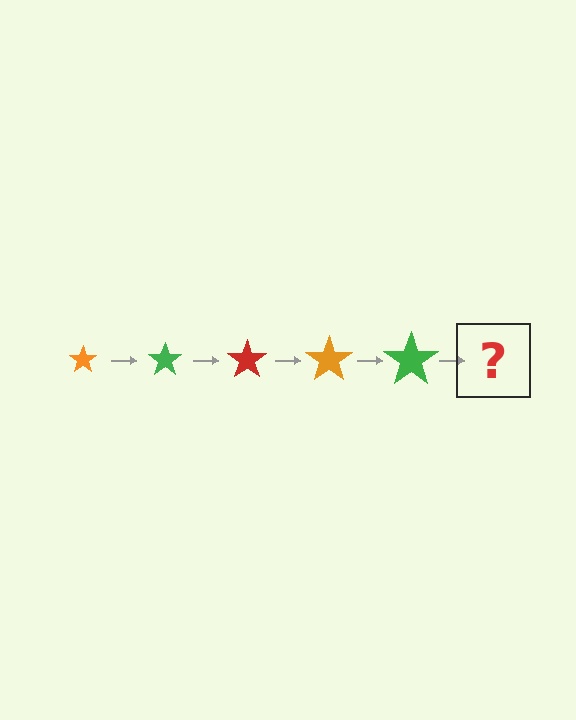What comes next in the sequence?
The next element should be a red star, larger than the previous one.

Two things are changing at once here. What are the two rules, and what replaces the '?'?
The two rules are that the star grows larger each step and the color cycles through orange, green, and red. The '?' should be a red star, larger than the previous one.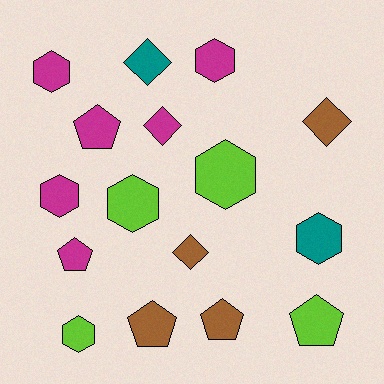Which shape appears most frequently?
Hexagon, with 7 objects.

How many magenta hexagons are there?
There are 3 magenta hexagons.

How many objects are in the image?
There are 16 objects.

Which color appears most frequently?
Magenta, with 6 objects.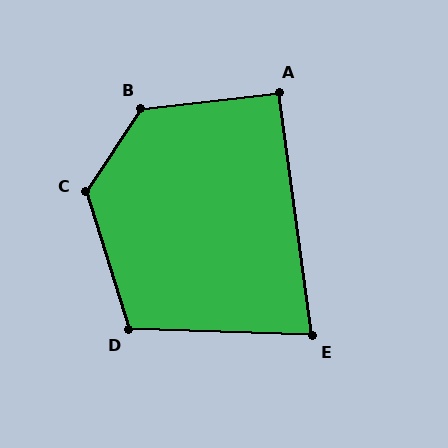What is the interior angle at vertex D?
Approximately 109 degrees (obtuse).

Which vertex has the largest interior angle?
B, at approximately 130 degrees.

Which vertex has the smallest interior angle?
E, at approximately 81 degrees.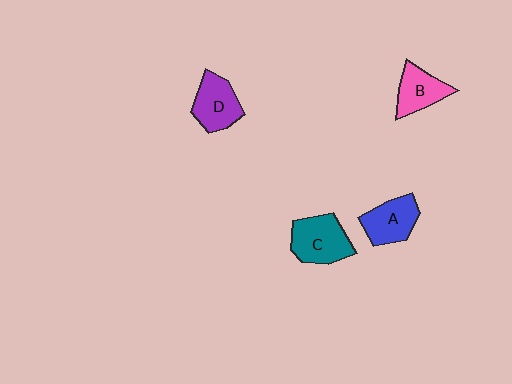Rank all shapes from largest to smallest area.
From largest to smallest: C (teal), D (purple), A (blue), B (pink).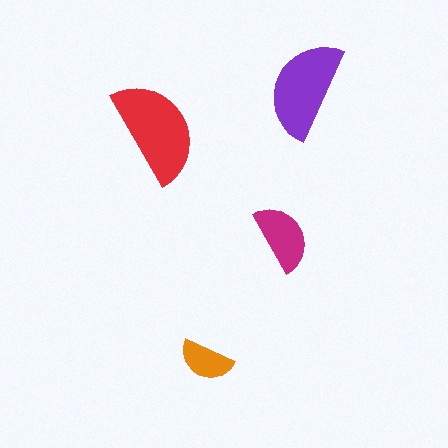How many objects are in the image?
There are 4 objects in the image.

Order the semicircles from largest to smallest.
the red one, the purple one, the magenta one, the orange one.